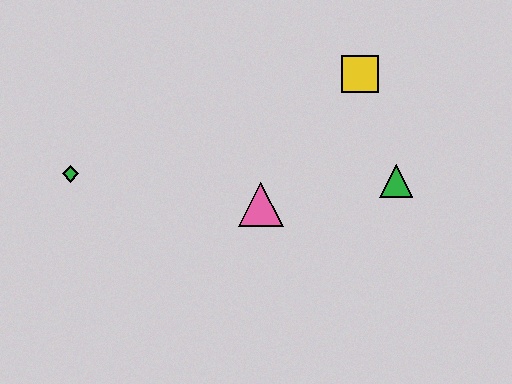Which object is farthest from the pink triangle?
The green diamond is farthest from the pink triangle.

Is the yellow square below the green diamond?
No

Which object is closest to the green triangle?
The yellow square is closest to the green triangle.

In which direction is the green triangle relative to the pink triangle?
The green triangle is to the right of the pink triangle.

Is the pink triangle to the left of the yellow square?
Yes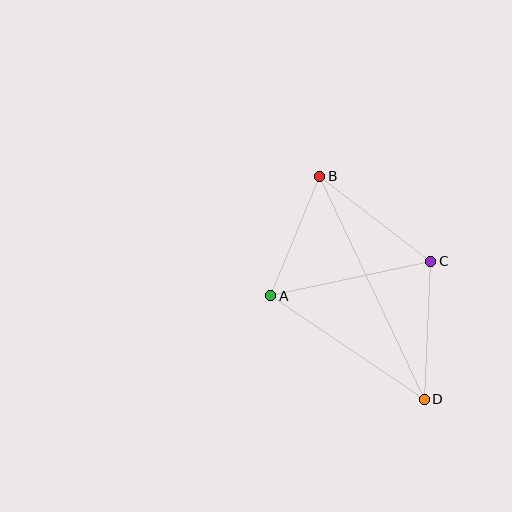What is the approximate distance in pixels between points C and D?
The distance between C and D is approximately 138 pixels.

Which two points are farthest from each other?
Points B and D are farthest from each other.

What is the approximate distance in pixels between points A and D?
The distance between A and D is approximately 185 pixels.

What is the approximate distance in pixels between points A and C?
The distance between A and C is approximately 164 pixels.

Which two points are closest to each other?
Points A and B are closest to each other.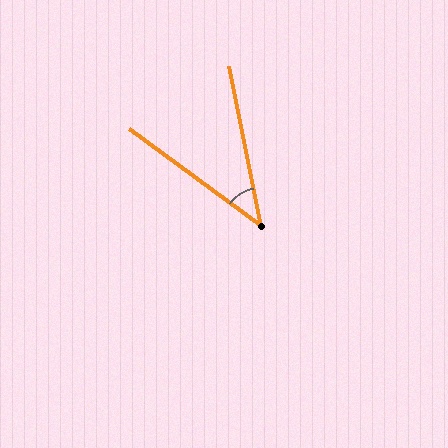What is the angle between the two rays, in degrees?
Approximately 43 degrees.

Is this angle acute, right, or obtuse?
It is acute.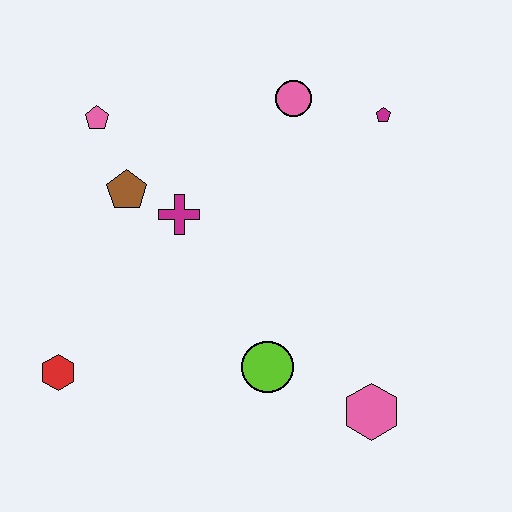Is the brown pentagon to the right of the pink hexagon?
No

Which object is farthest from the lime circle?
The pink pentagon is farthest from the lime circle.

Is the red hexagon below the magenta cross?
Yes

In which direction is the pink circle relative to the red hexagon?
The pink circle is above the red hexagon.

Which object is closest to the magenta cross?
The brown pentagon is closest to the magenta cross.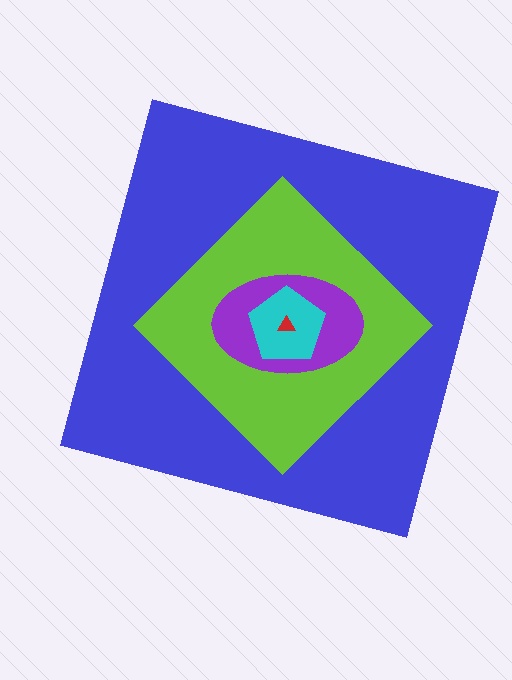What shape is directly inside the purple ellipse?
The cyan pentagon.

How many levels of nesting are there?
5.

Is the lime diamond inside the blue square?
Yes.